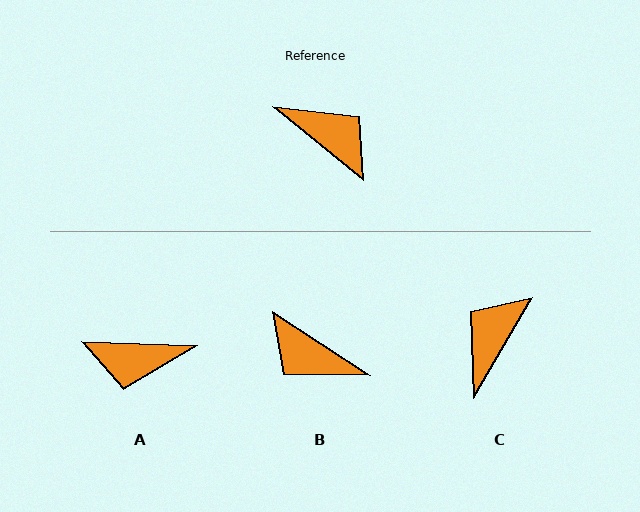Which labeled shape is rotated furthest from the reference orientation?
B, about 174 degrees away.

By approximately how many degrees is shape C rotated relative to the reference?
Approximately 98 degrees counter-clockwise.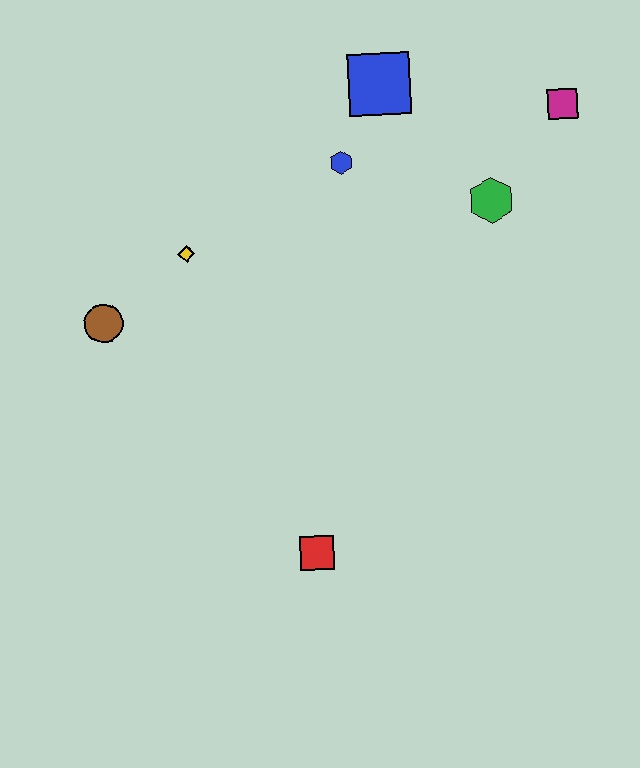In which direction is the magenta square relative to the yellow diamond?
The magenta square is to the right of the yellow diamond.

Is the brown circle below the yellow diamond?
Yes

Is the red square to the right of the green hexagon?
No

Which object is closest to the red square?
The brown circle is closest to the red square.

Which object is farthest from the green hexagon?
The brown circle is farthest from the green hexagon.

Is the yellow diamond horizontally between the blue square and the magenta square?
No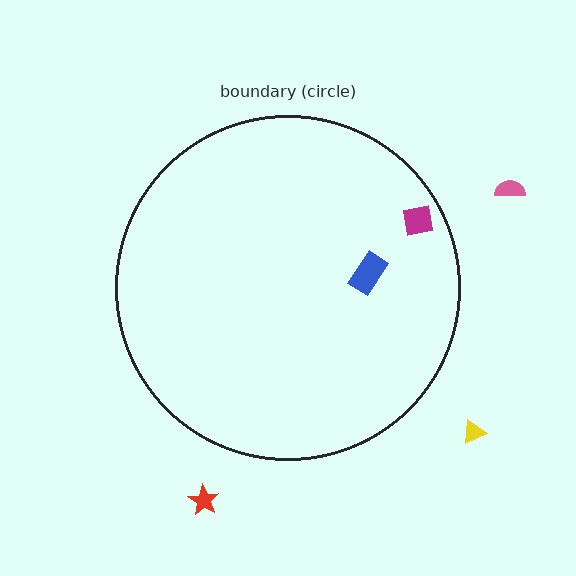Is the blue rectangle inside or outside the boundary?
Inside.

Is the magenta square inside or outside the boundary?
Inside.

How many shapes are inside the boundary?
2 inside, 3 outside.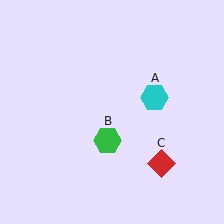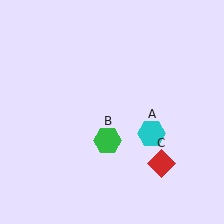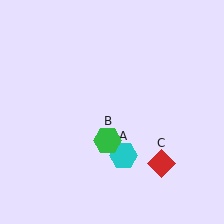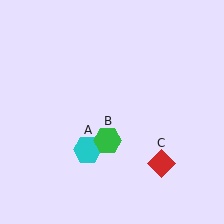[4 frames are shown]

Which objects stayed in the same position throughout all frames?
Green hexagon (object B) and red diamond (object C) remained stationary.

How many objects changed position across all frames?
1 object changed position: cyan hexagon (object A).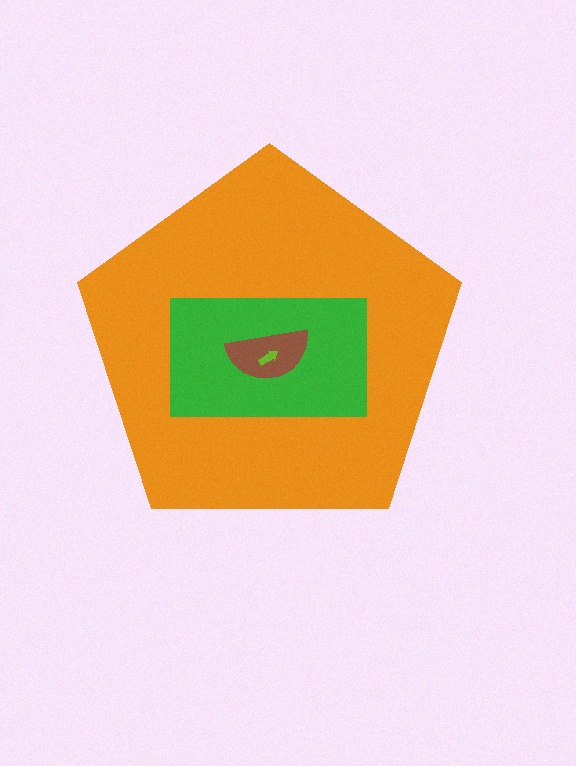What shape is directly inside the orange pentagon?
The green rectangle.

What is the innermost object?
The lime arrow.